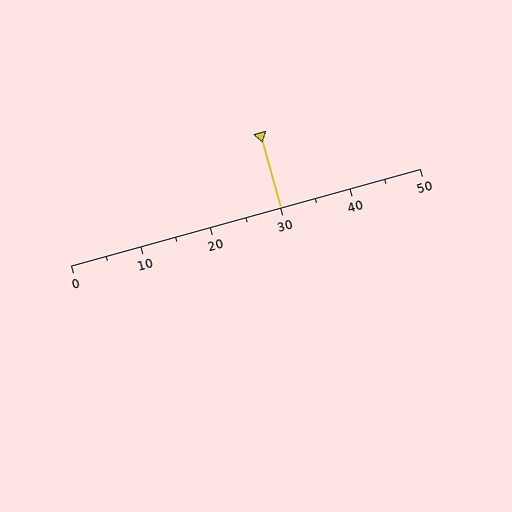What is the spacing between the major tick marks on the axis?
The major ticks are spaced 10 apart.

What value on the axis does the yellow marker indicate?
The marker indicates approximately 30.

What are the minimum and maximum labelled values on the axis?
The axis runs from 0 to 50.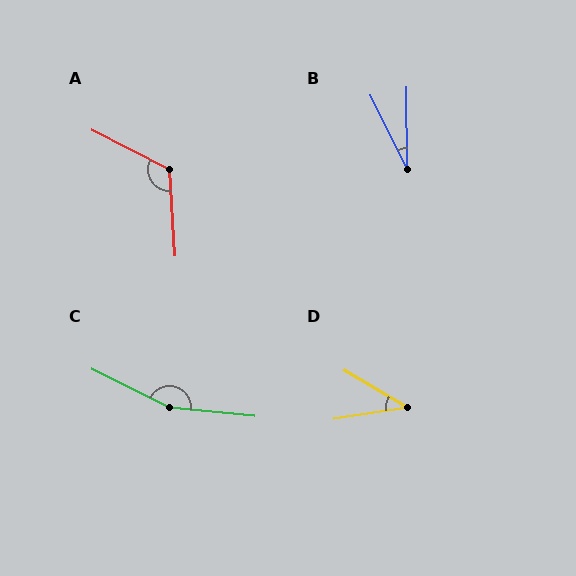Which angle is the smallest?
B, at approximately 26 degrees.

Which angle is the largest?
C, at approximately 159 degrees.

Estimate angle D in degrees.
Approximately 39 degrees.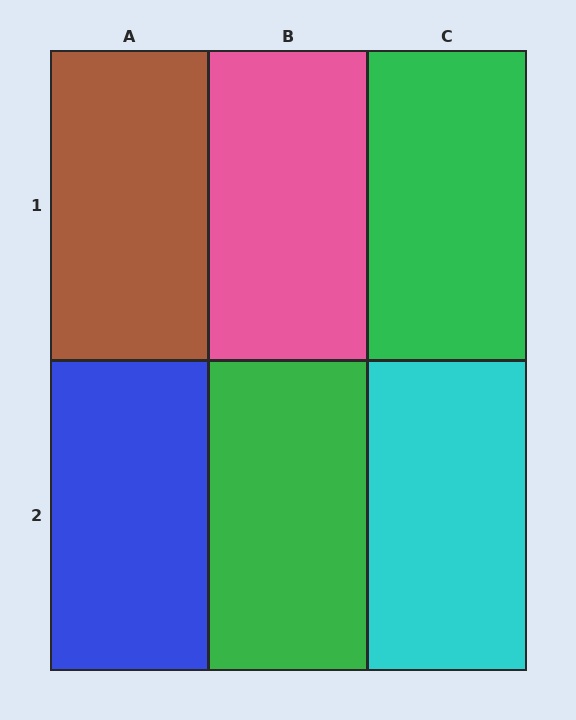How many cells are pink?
1 cell is pink.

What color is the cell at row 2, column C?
Cyan.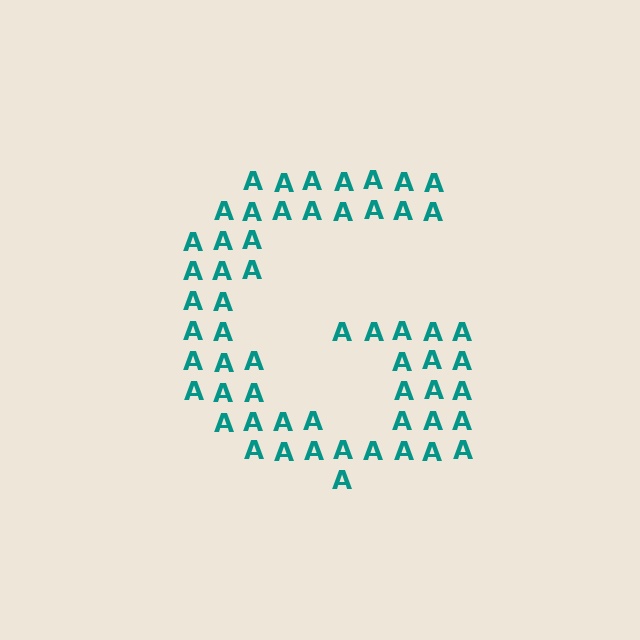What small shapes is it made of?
It is made of small letter A's.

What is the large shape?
The large shape is the letter G.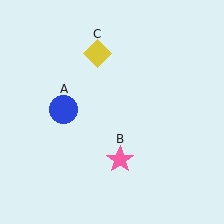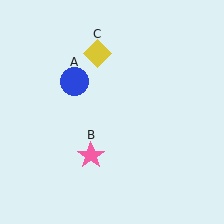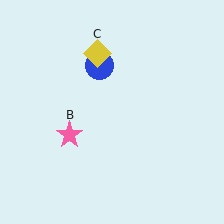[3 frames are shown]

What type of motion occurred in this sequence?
The blue circle (object A), pink star (object B) rotated clockwise around the center of the scene.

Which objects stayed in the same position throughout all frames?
Yellow diamond (object C) remained stationary.